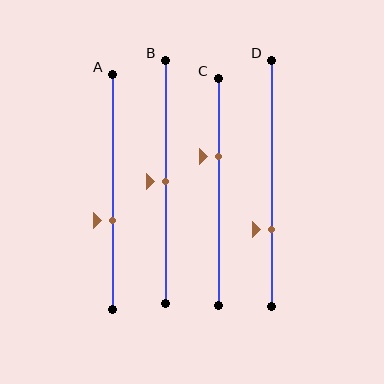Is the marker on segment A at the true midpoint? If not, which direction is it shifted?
No, the marker on segment A is shifted downward by about 12% of the segment length.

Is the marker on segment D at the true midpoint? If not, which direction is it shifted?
No, the marker on segment D is shifted downward by about 19% of the segment length.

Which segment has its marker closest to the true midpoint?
Segment B has its marker closest to the true midpoint.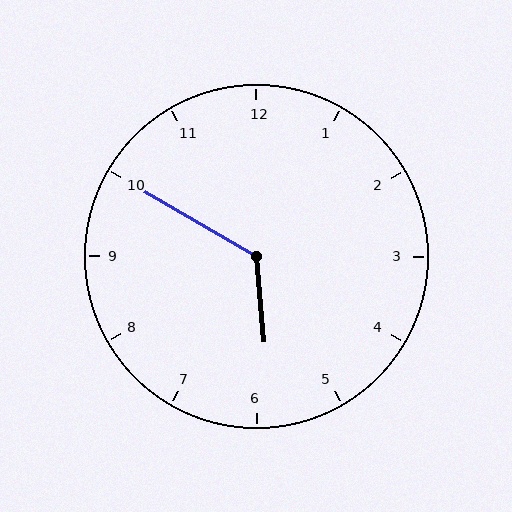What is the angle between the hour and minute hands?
Approximately 125 degrees.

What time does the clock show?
5:50.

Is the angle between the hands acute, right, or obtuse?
It is obtuse.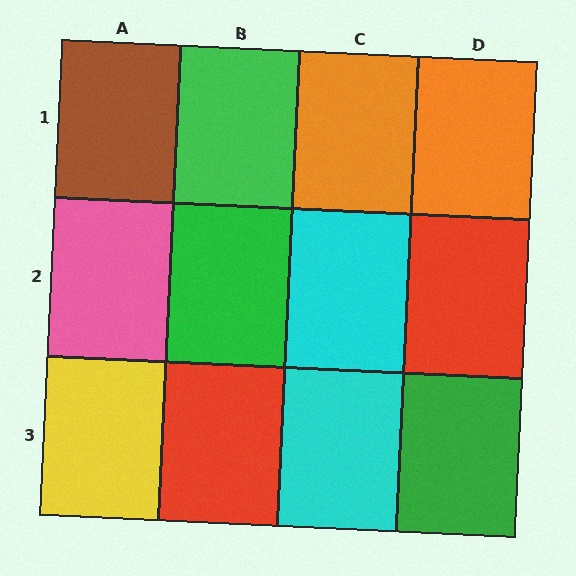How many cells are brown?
1 cell is brown.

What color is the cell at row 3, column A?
Yellow.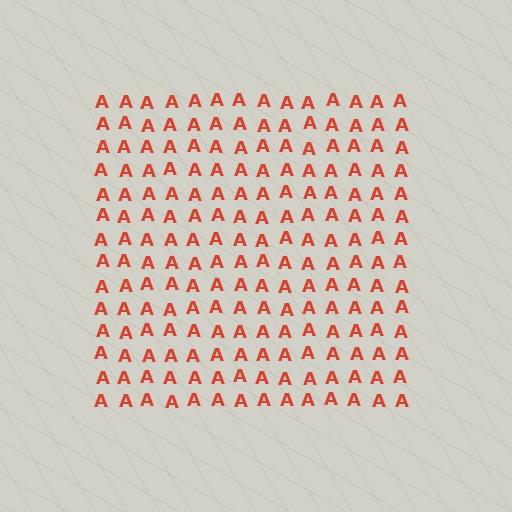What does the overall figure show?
The overall figure shows a square.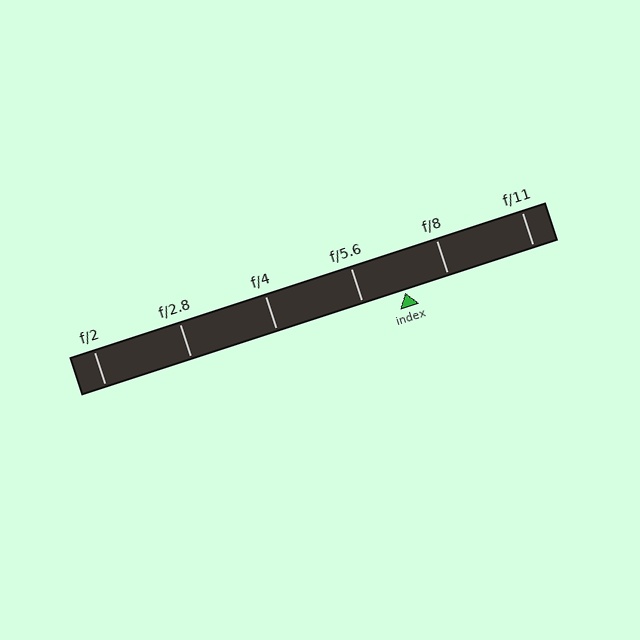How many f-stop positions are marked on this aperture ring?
There are 6 f-stop positions marked.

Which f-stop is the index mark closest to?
The index mark is closest to f/5.6.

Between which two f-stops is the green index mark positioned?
The index mark is between f/5.6 and f/8.